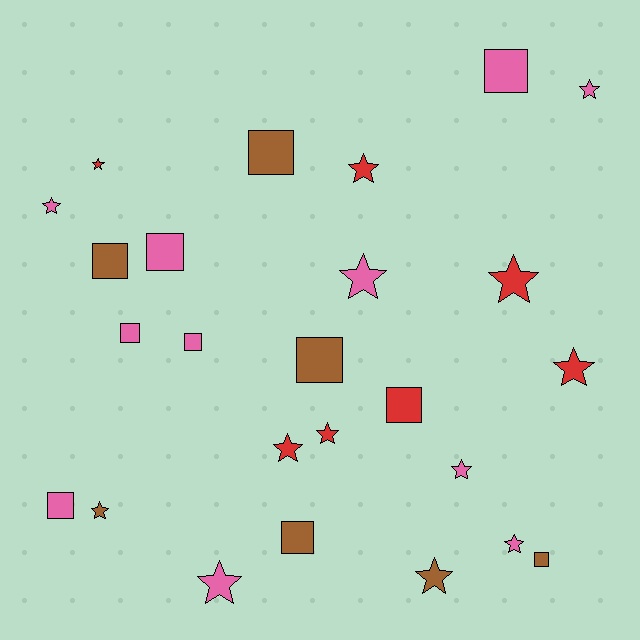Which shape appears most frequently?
Star, with 14 objects.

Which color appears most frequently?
Pink, with 11 objects.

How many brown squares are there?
There are 5 brown squares.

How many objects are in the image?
There are 25 objects.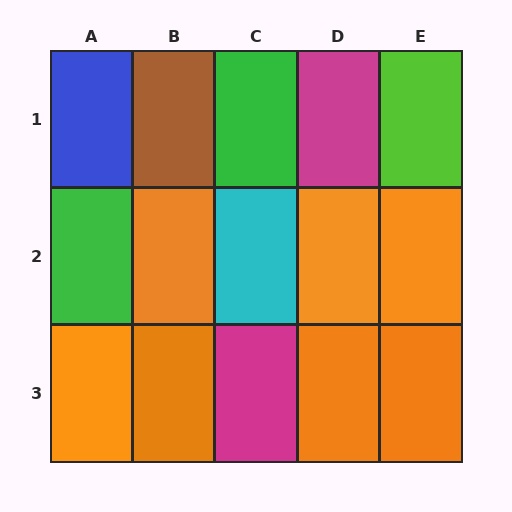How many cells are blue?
1 cell is blue.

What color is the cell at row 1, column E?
Lime.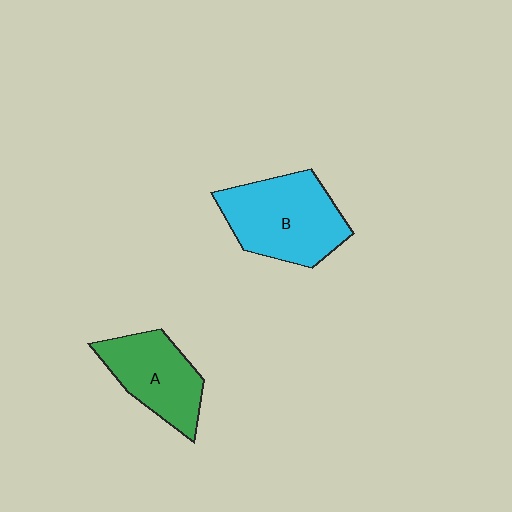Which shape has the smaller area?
Shape A (green).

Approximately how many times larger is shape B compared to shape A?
Approximately 1.3 times.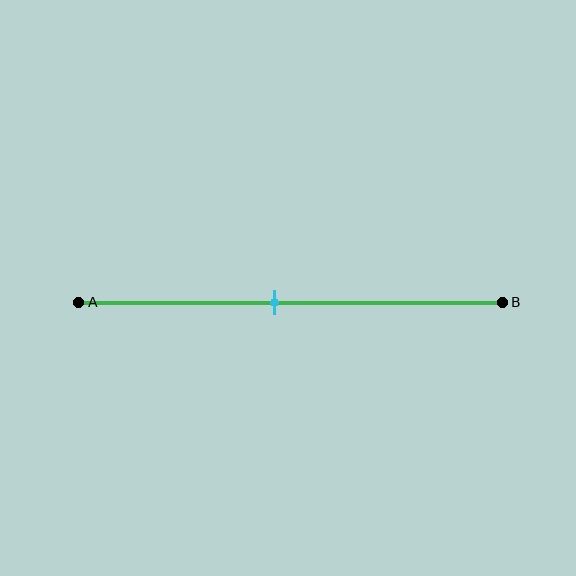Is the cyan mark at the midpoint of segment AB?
No, the mark is at about 45% from A, not at the 50% midpoint.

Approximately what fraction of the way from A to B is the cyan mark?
The cyan mark is approximately 45% of the way from A to B.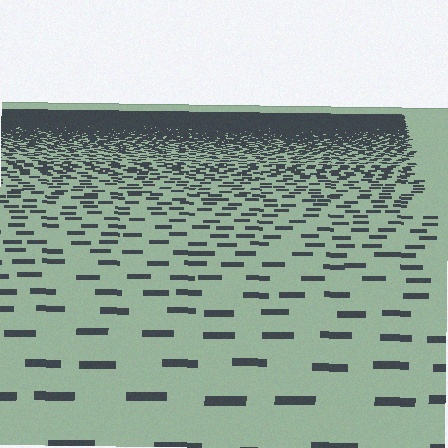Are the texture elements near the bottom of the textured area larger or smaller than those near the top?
Larger. Near the bottom, elements are closer to the viewer and appear at a bigger on-screen size.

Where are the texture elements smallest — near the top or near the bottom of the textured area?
Near the top.